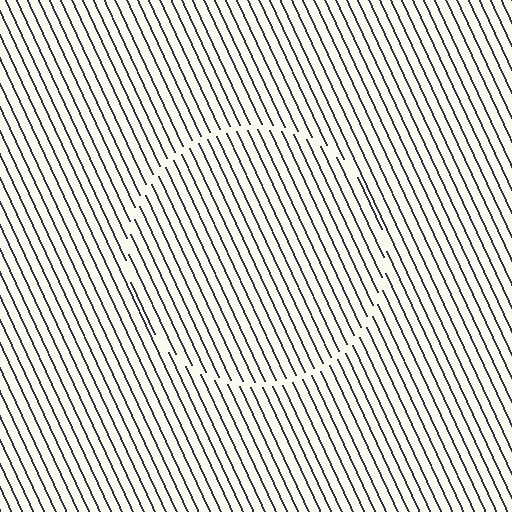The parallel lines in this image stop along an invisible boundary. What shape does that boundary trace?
An illusory circle. The interior of the shape contains the same grating, shifted by half a period — the contour is defined by the phase discontinuity where line-ends from the inner and outer gratings abut.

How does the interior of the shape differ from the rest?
The interior of the shape contains the same grating, shifted by half a period — the contour is defined by the phase discontinuity where line-ends from the inner and outer gratings abut.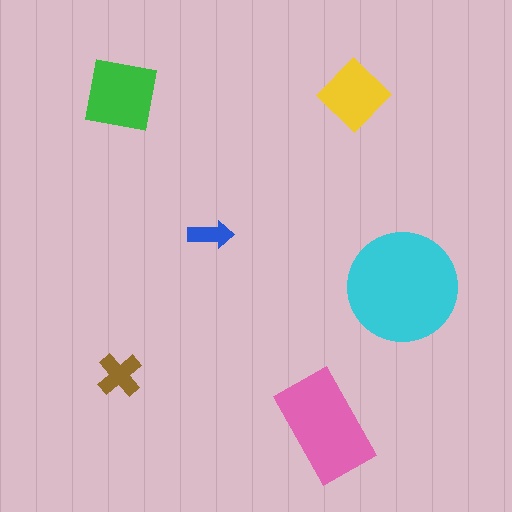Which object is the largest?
The cyan circle.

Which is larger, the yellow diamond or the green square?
The green square.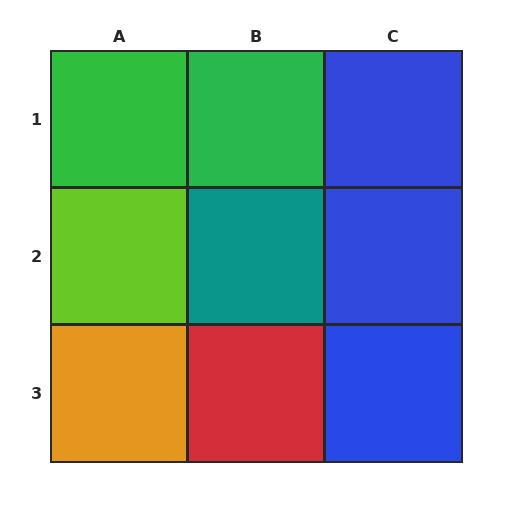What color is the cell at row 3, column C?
Blue.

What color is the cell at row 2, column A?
Lime.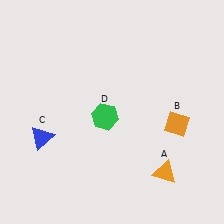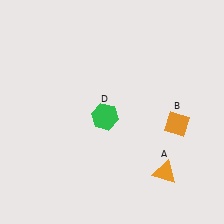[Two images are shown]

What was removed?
The blue triangle (C) was removed in Image 2.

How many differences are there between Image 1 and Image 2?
There is 1 difference between the two images.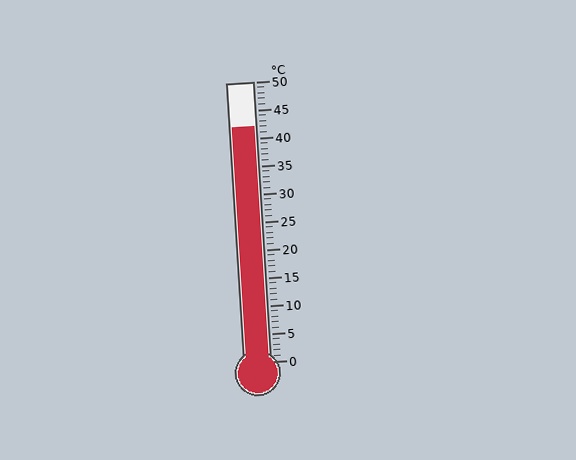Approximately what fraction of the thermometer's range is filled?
The thermometer is filled to approximately 85% of its range.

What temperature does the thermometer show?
The thermometer shows approximately 42°C.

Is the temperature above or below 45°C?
The temperature is below 45°C.